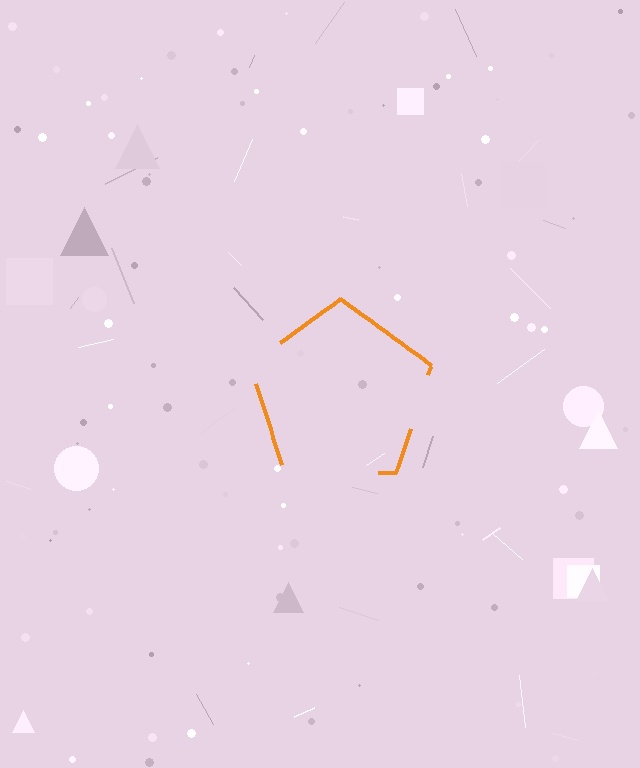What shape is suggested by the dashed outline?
The dashed outline suggests a pentagon.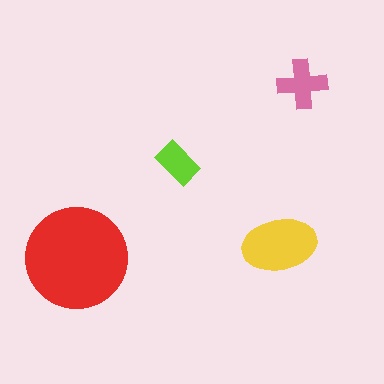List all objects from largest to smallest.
The red circle, the yellow ellipse, the pink cross, the lime rectangle.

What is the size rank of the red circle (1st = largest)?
1st.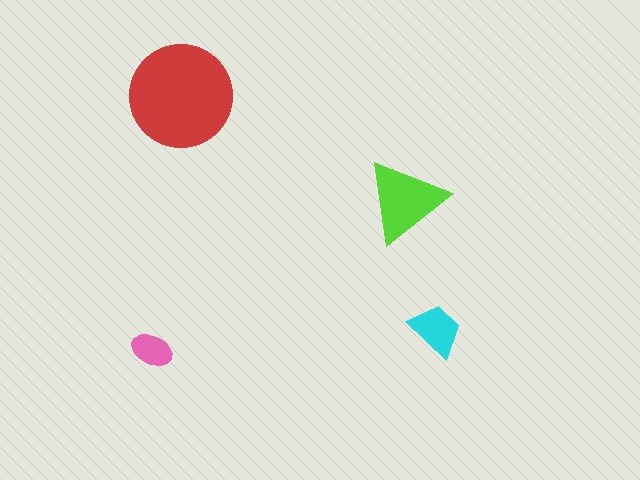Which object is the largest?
The red circle.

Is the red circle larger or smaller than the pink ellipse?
Larger.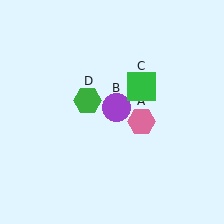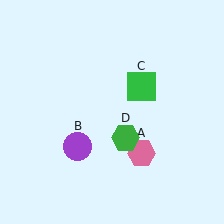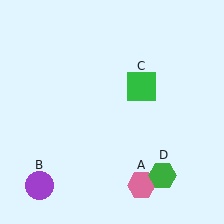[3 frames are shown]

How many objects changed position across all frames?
3 objects changed position: pink hexagon (object A), purple circle (object B), green hexagon (object D).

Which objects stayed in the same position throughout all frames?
Green square (object C) remained stationary.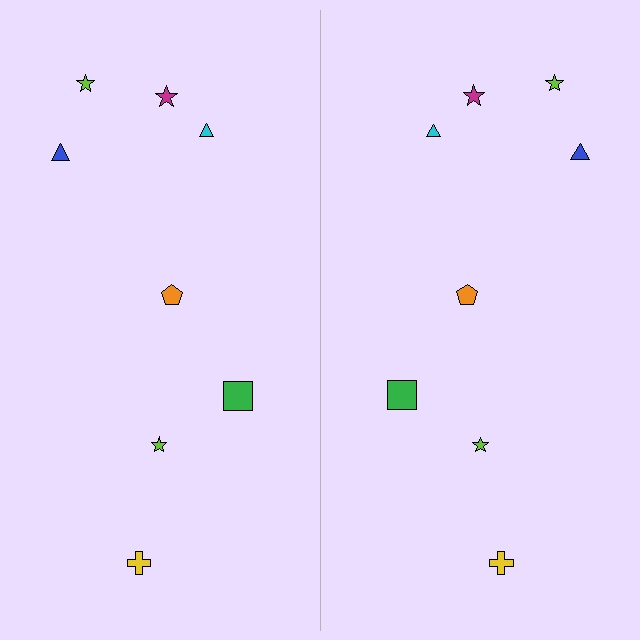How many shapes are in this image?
There are 16 shapes in this image.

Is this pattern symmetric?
Yes, this pattern has bilateral (reflection) symmetry.